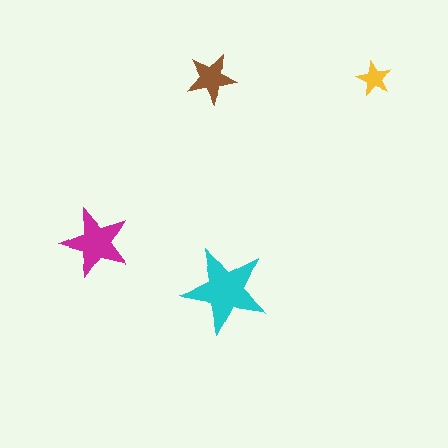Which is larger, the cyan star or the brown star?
The cyan one.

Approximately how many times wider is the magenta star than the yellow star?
About 2 times wider.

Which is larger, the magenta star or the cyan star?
The cyan one.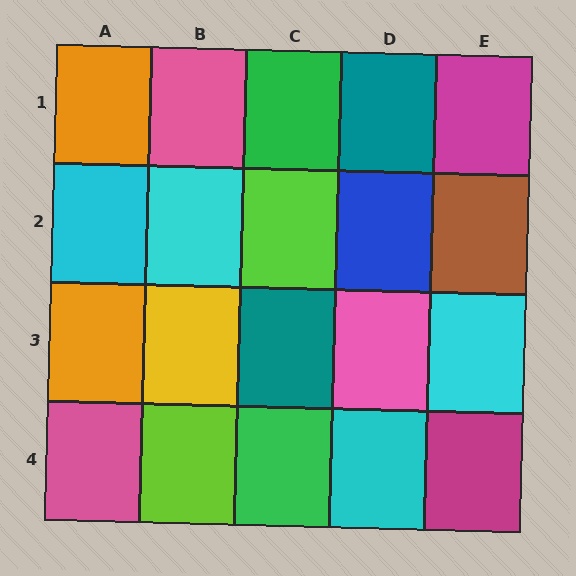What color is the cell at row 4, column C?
Green.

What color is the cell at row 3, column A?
Orange.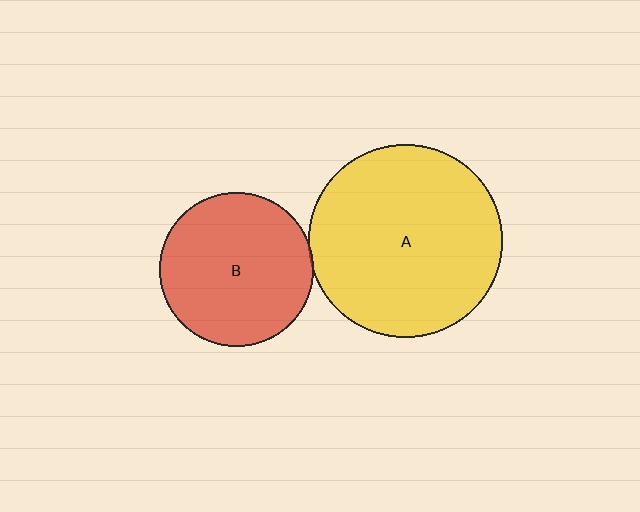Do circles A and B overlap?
Yes.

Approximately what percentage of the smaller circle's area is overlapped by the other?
Approximately 5%.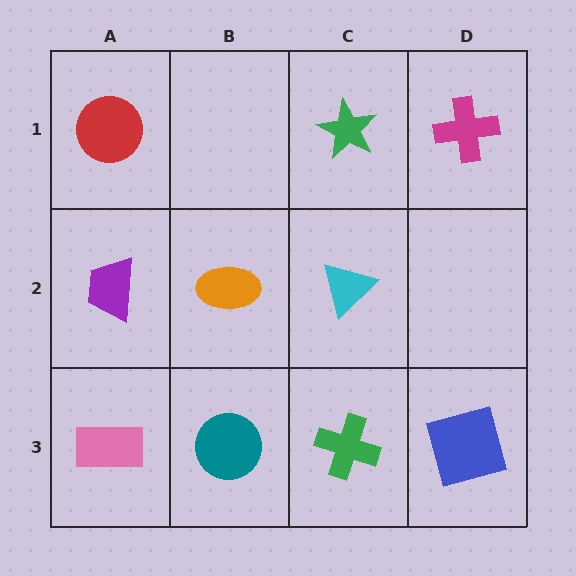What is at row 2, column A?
A purple trapezoid.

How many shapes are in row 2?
3 shapes.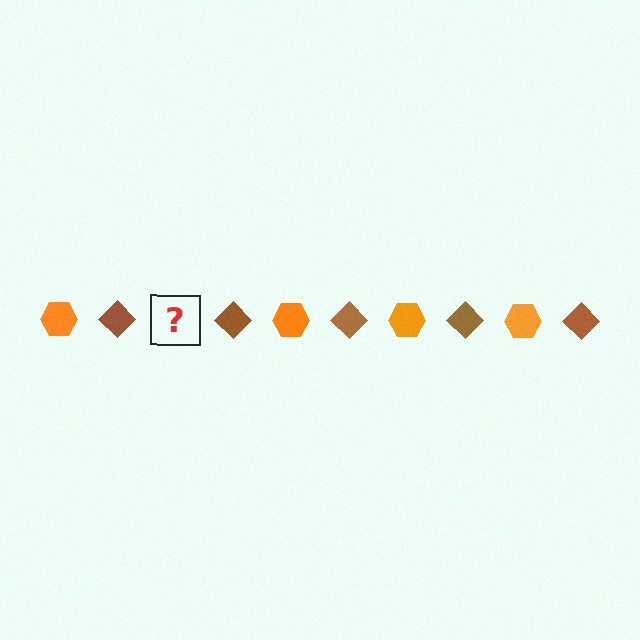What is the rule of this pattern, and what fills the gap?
The rule is that the pattern alternates between orange hexagon and brown diamond. The gap should be filled with an orange hexagon.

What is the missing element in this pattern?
The missing element is an orange hexagon.